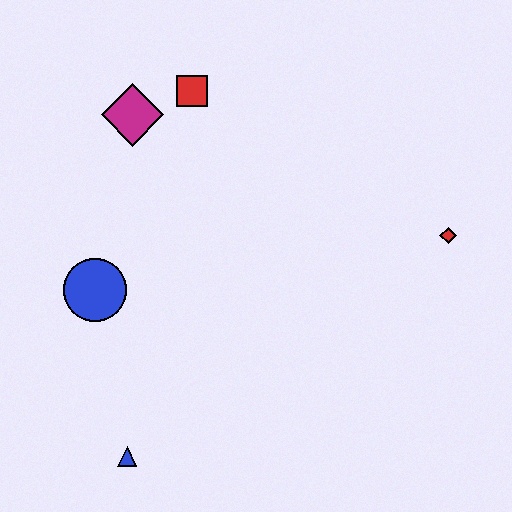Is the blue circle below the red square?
Yes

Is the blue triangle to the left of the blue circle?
No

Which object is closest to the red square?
The magenta diamond is closest to the red square.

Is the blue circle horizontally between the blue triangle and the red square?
No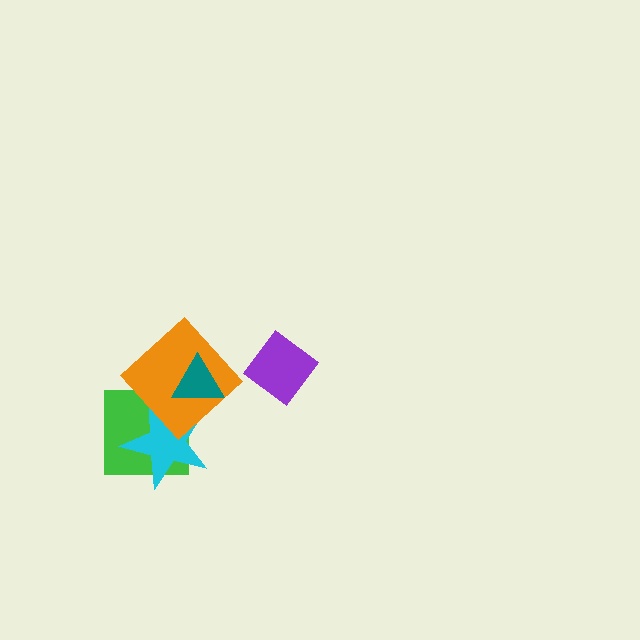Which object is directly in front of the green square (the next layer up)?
The cyan star is directly in front of the green square.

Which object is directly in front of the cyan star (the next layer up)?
The orange diamond is directly in front of the cyan star.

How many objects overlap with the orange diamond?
3 objects overlap with the orange diamond.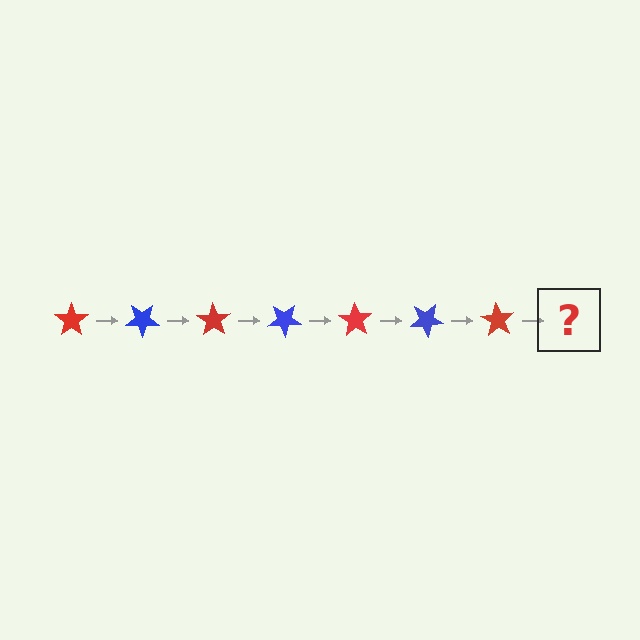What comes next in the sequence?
The next element should be a blue star, rotated 245 degrees from the start.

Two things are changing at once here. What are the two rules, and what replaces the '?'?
The two rules are that it rotates 35 degrees each step and the color cycles through red and blue. The '?' should be a blue star, rotated 245 degrees from the start.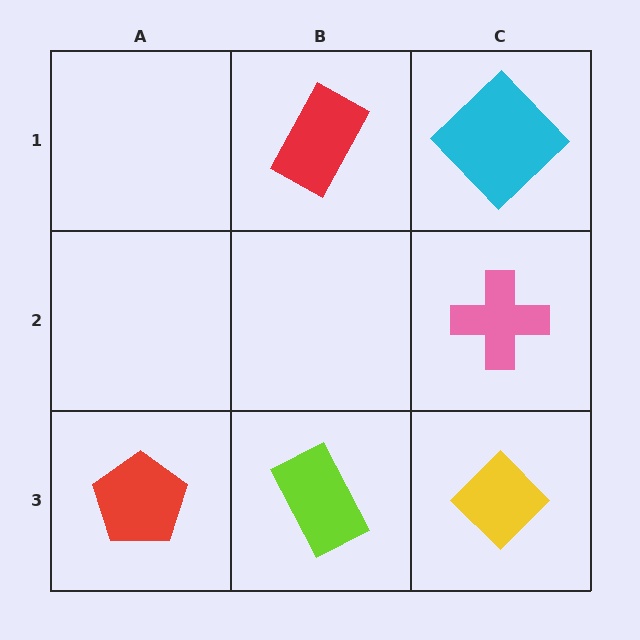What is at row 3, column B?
A lime rectangle.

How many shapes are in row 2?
1 shape.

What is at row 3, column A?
A red pentagon.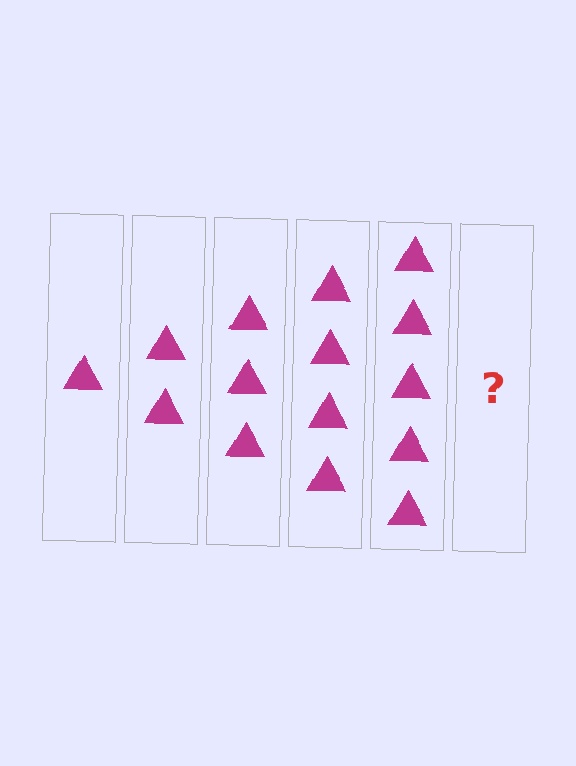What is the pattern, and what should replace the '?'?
The pattern is that each step adds one more triangle. The '?' should be 6 triangles.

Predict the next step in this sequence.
The next step is 6 triangles.